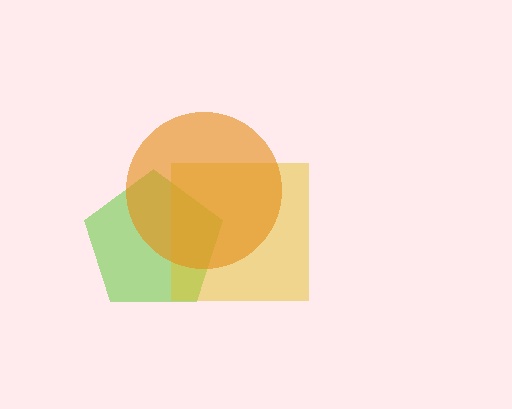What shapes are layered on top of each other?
The layered shapes are: a lime pentagon, a yellow square, an orange circle.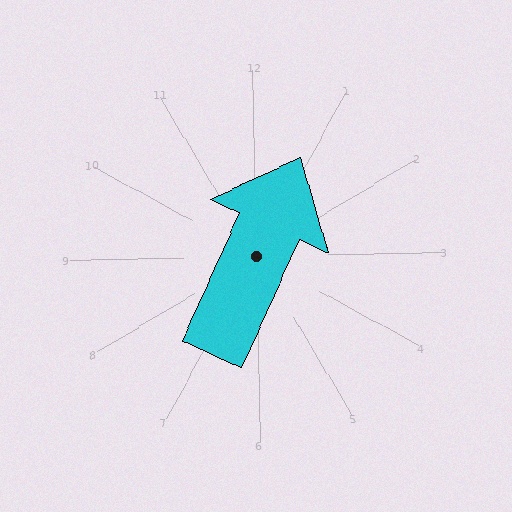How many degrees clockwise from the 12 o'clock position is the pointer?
Approximately 25 degrees.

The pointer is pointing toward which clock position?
Roughly 1 o'clock.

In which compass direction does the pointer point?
Northeast.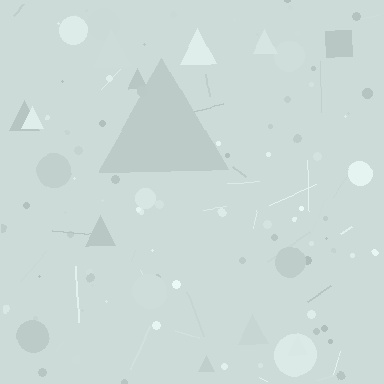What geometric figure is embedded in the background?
A triangle is embedded in the background.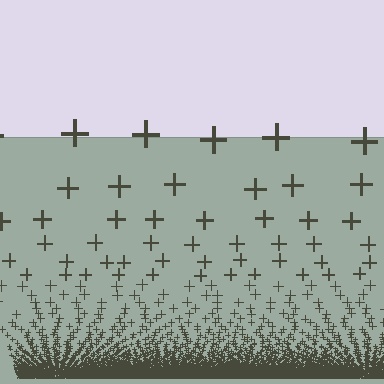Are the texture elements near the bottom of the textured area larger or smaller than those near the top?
Smaller. The gradient is inverted — elements near the bottom are smaller and denser.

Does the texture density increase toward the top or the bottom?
Density increases toward the bottom.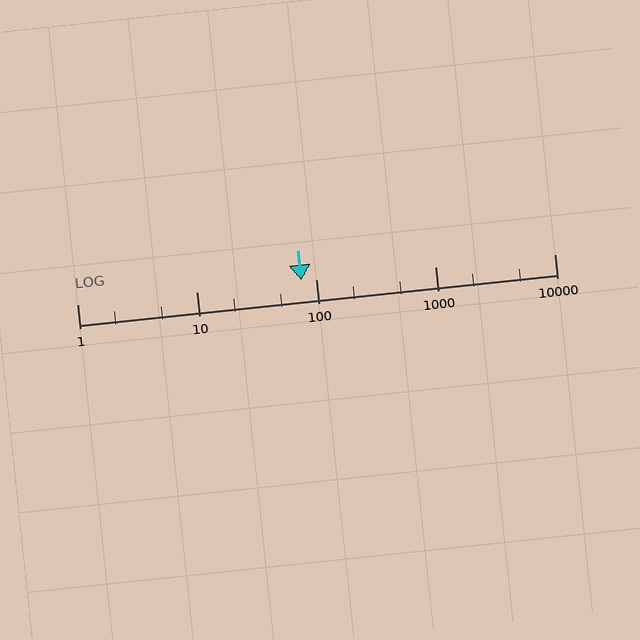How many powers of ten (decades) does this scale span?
The scale spans 4 decades, from 1 to 10000.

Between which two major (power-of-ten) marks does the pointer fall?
The pointer is between 10 and 100.